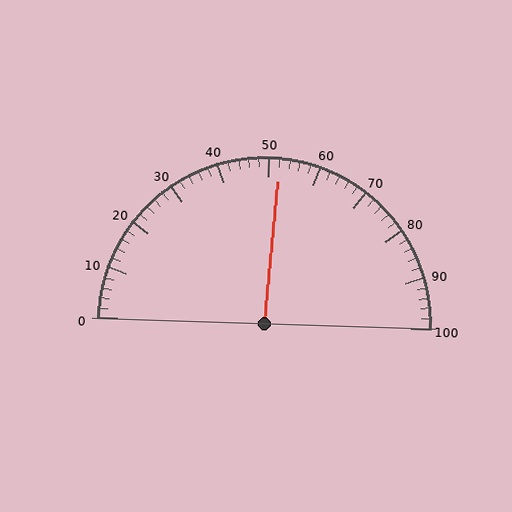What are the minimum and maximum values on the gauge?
The gauge ranges from 0 to 100.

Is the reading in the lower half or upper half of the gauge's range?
The reading is in the upper half of the range (0 to 100).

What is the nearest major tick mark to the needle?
The nearest major tick mark is 50.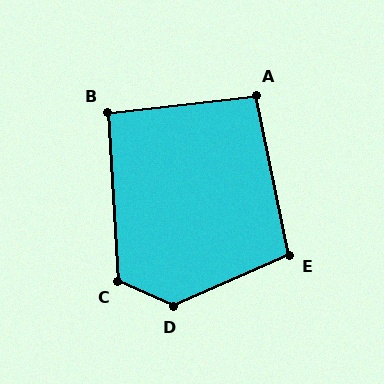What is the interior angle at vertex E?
Approximately 102 degrees (obtuse).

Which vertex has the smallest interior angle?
B, at approximately 93 degrees.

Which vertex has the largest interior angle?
D, at approximately 132 degrees.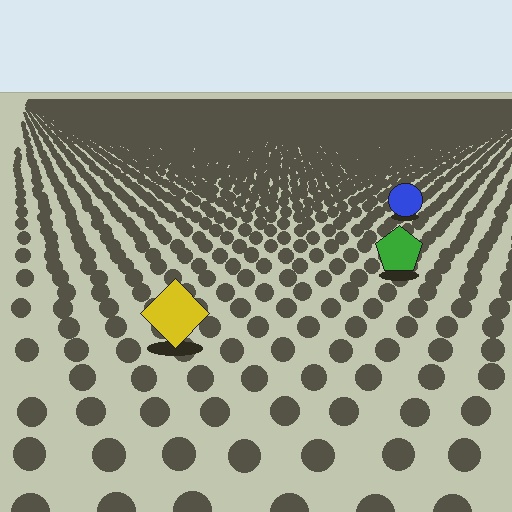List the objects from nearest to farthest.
From nearest to farthest: the yellow diamond, the green pentagon, the blue circle.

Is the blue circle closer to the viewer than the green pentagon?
No. The green pentagon is closer — you can tell from the texture gradient: the ground texture is coarser near it.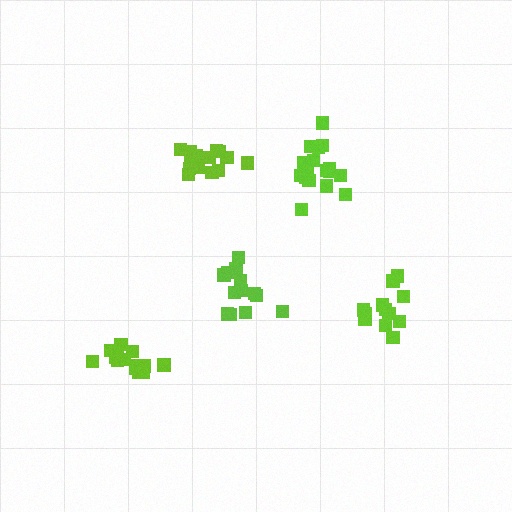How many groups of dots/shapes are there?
There are 5 groups.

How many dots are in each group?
Group 1: 12 dots, Group 2: 14 dots, Group 3: 13 dots, Group 4: 17 dots, Group 5: 14 dots (70 total).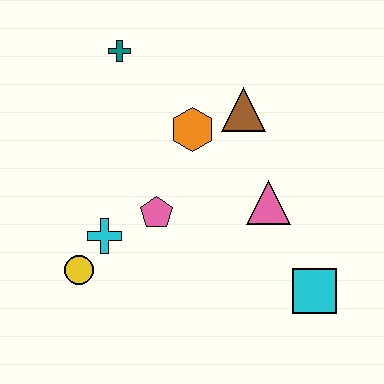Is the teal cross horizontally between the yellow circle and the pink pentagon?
Yes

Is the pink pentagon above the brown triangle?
No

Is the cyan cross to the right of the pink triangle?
No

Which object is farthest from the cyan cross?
The cyan square is farthest from the cyan cross.